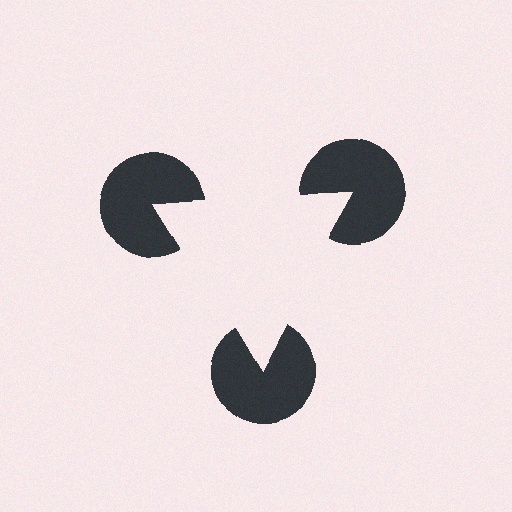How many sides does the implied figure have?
3 sides.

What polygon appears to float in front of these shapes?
An illusory triangle — its edges are inferred from the aligned wedge cuts in the pac-man discs, not physically drawn.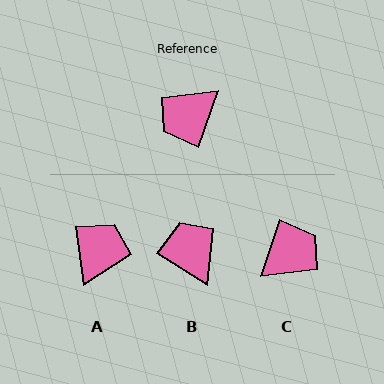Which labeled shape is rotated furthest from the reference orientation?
C, about 179 degrees away.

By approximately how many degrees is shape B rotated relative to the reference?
Approximately 102 degrees clockwise.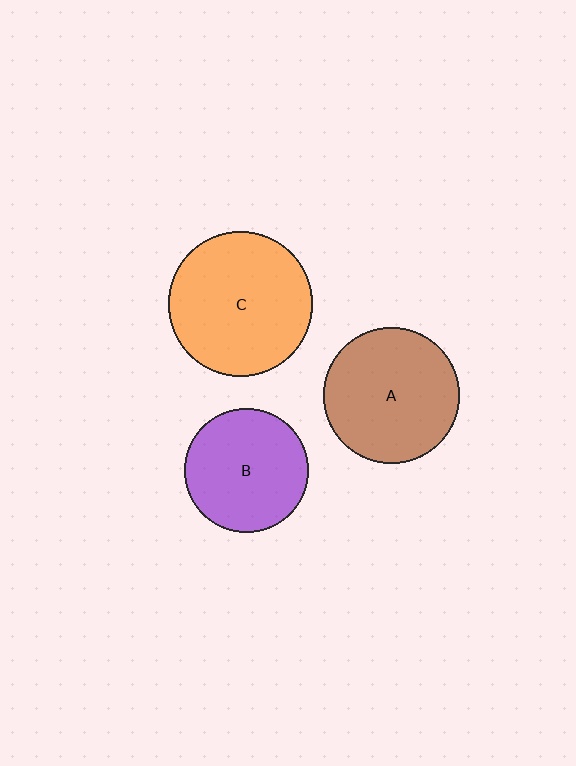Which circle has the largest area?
Circle C (orange).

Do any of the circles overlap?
No, none of the circles overlap.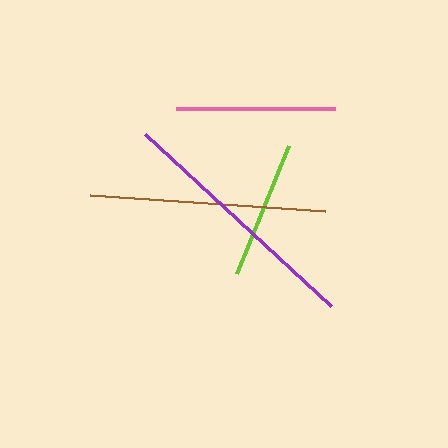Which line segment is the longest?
The purple line is the longest at approximately 253 pixels.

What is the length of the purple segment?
The purple segment is approximately 253 pixels long.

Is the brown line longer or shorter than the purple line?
The purple line is longer than the brown line.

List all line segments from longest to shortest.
From longest to shortest: purple, brown, pink, lime.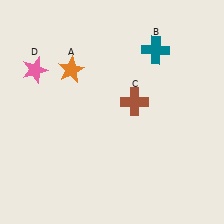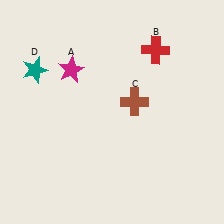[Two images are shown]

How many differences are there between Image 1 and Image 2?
There are 3 differences between the two images.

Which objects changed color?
A changed from orange to magenta. B changed from teal to red. D changed from pink to teal.